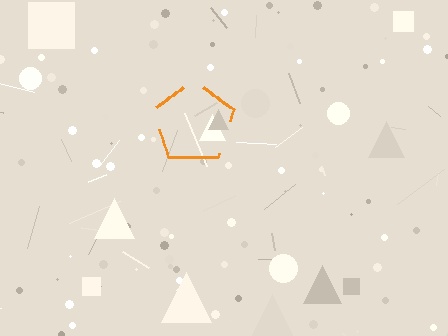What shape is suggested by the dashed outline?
The dashed outline suggests a pentagon.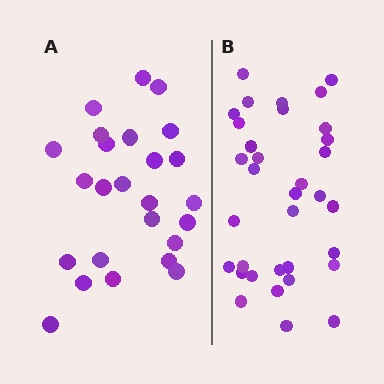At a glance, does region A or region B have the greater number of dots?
Region B (the right region) has more dots.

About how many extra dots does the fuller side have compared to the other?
Region B has roughly 8 or so more dots than region A.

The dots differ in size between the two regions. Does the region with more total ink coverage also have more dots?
No. Region A has more total ink coverage because its dots are larger, but region B actually contains more individual dots. Total area can be misleading — the number of items is what matters here.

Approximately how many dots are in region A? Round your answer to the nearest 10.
About 20 dots. (The exact count is 25, which rounds to 20.)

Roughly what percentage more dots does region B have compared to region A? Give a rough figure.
About 35% more.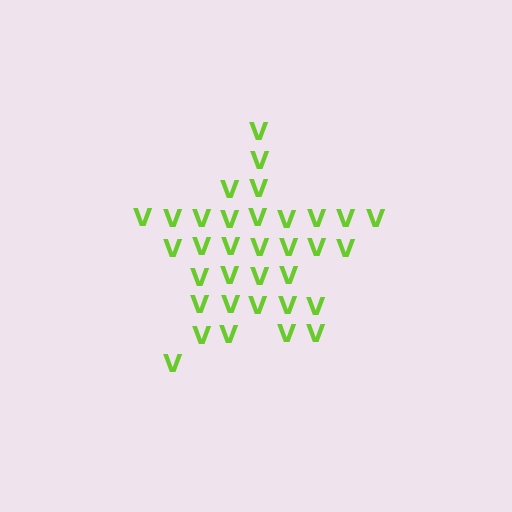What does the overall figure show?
The overall figure shows a star.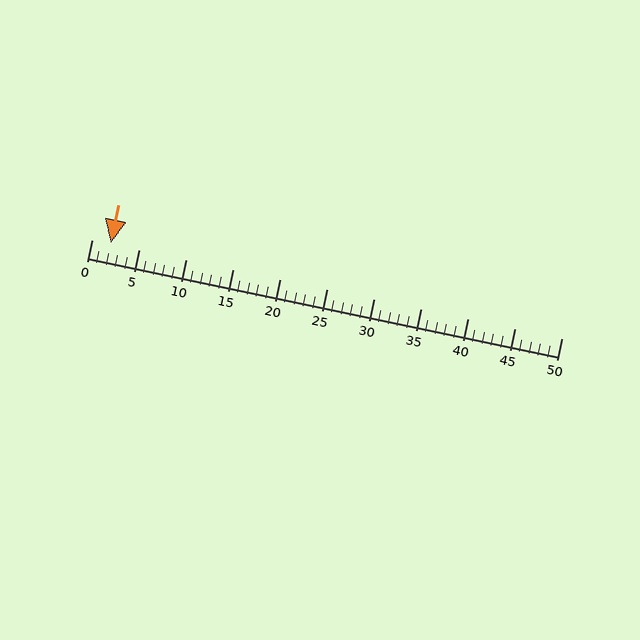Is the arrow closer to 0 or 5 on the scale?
The arrow is closer to 0.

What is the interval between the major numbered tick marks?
The major tick marks are spaced 5 units apart.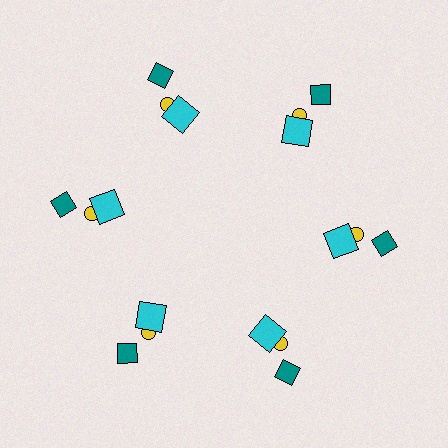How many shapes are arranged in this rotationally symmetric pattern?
There are 18 shapes, arranged in 6 groups of 3.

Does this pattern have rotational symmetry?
Yes, this pattern has 6-fold rotational symmetry. It looks the same after rotating 60 degrees around the center.